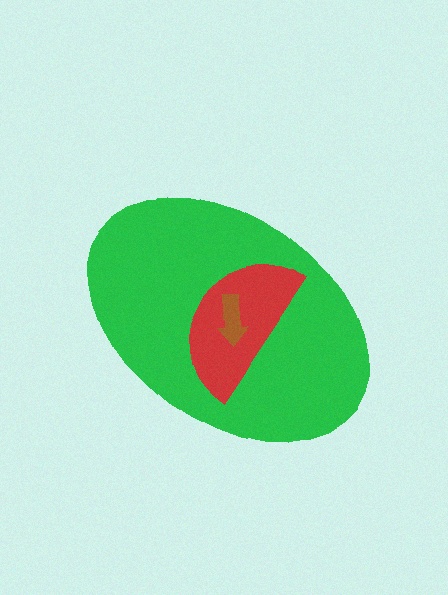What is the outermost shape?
The green ellipse.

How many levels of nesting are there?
3.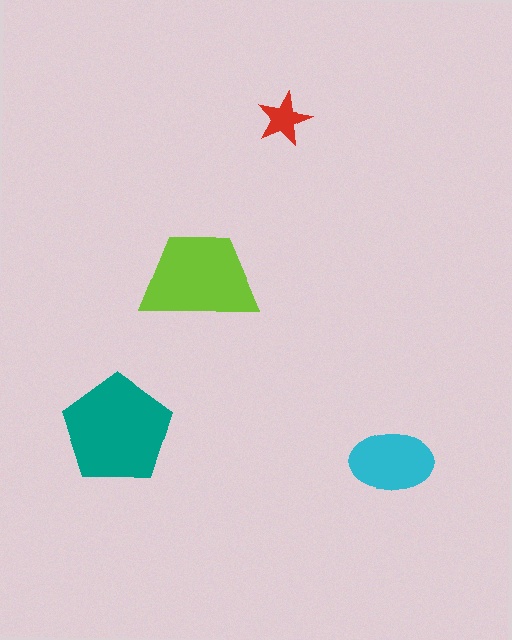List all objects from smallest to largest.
The red star, the cyan ellipse, the lime trapezoid, the teal pentagon.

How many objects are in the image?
There are 4 objects in the image.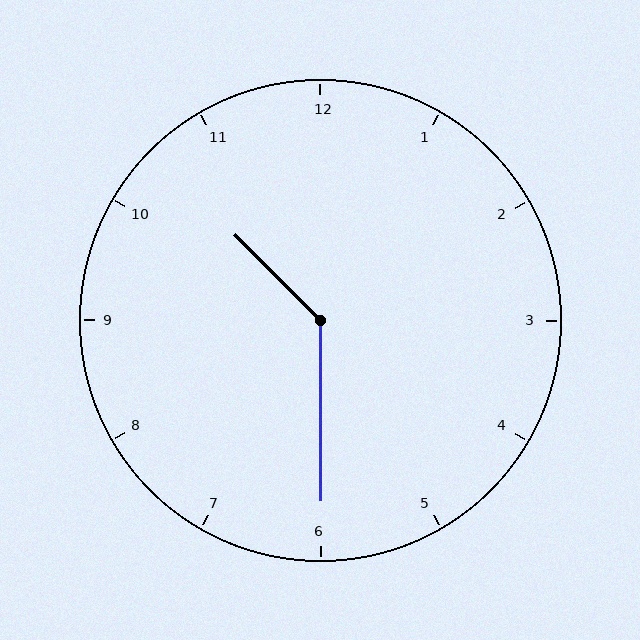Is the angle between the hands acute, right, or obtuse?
It is obtuse.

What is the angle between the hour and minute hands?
Approximately 135 degrees.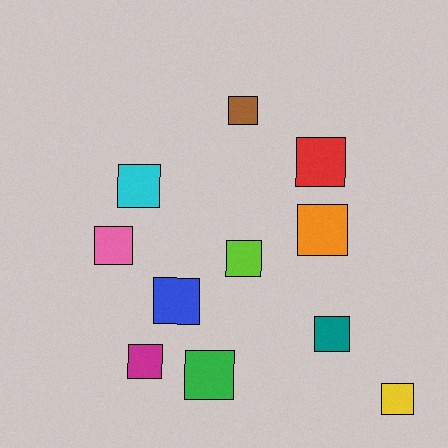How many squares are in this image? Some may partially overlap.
There are 11 squares.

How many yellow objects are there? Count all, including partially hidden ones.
There is 1 yellow object.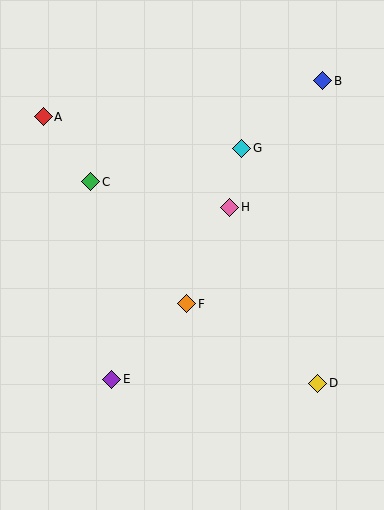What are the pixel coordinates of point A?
Point A is at (43, 117).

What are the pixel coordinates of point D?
Point D is at (318, 383).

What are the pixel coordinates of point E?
Point E is at (112, 379).